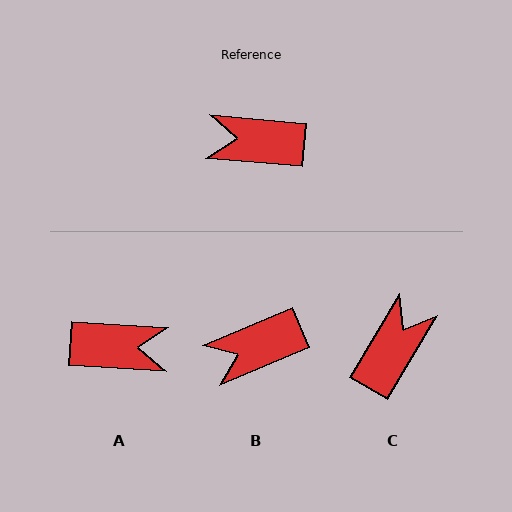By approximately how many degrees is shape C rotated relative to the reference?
Approximately 116 degrees clockwise.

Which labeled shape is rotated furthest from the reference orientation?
A, about 178 degrees away.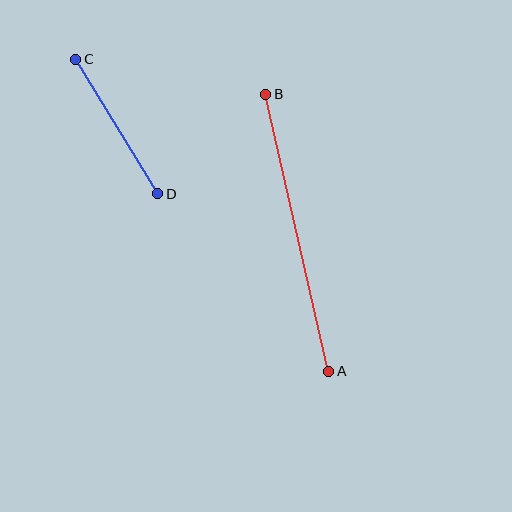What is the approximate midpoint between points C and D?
The midpoint is at approximately (117, 126) pixels.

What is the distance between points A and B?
The distance is approximately 284 pixels.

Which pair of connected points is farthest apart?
Points A and B are farthest apart.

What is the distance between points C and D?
The distance is approximately 158 pixels.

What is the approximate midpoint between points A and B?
The midpoint is at approximately (297, 233) pixels.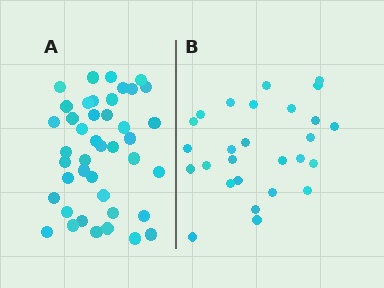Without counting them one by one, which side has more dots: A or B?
Region A (the left region) has more dots.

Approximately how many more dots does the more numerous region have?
Region A has approximately 15 more dots than region B.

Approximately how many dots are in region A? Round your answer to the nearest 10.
About 40 dots. (The exact count is 42, which rounds to 40.)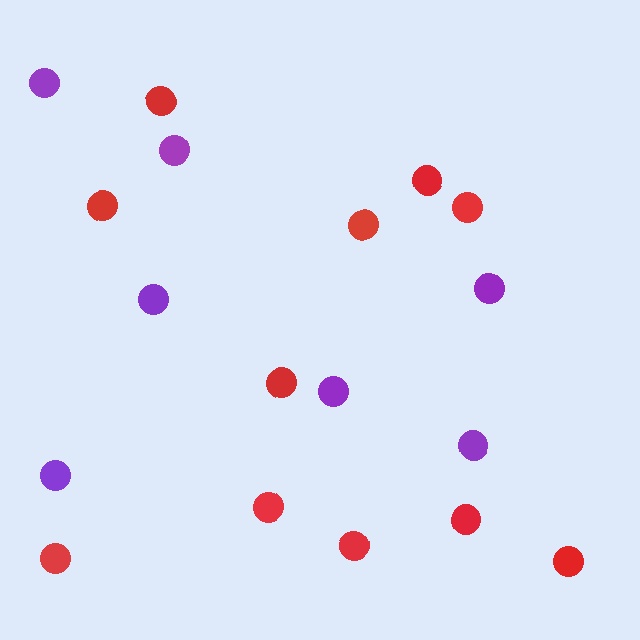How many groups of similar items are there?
There are 2 groups: one group of red circles (11) and one group of purple circles (7).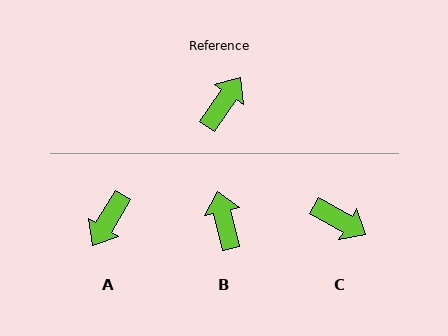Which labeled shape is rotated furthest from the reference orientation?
A, about 177 degrees away.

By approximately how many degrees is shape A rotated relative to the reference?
Approximately 177 degrees clockwise.